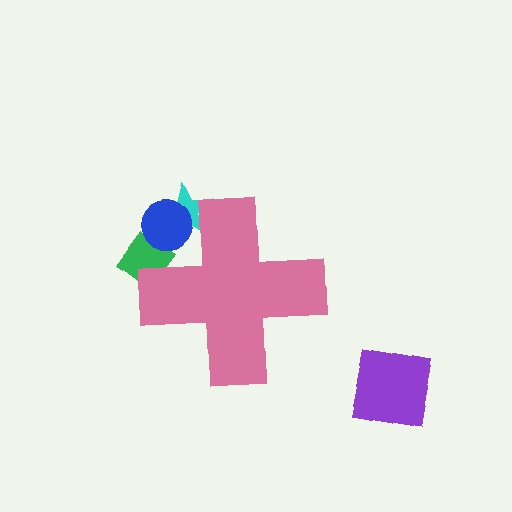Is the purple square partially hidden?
No, the purple square is fully visible.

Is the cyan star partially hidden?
Yes, the cyan star is partially hidden behind the pink cross.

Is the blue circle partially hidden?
Yes, the blue circle is partially hidden behind the pink cross.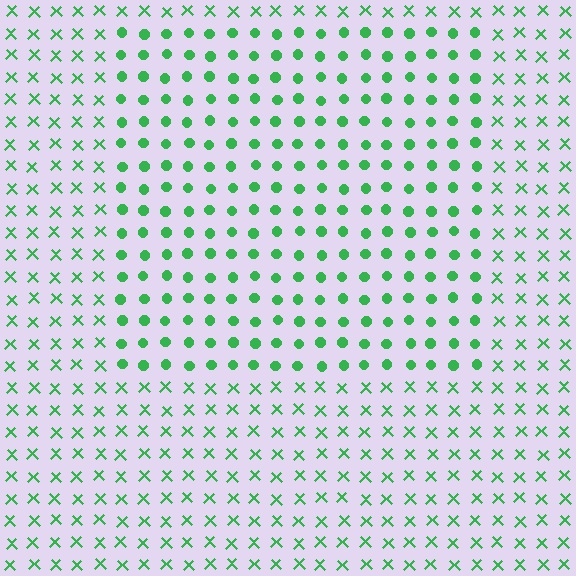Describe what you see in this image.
The image is filled with small green elements arranged in a uniform grid. A rectangle-shaped region contains circles, while the surrounding area contains X marks. The boundary is defined purely by the change in element shape.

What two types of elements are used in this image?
The image uses circles inside the rectangle region and X marks outside it.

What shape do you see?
I see a rectangle.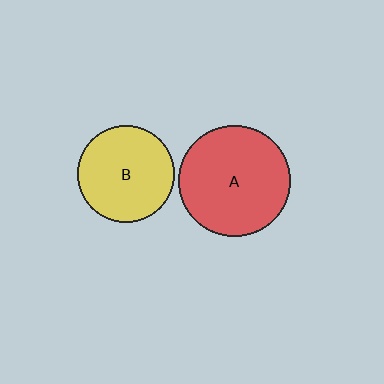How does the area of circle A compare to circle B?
Approximately 1.3 times.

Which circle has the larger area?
Circle A (red).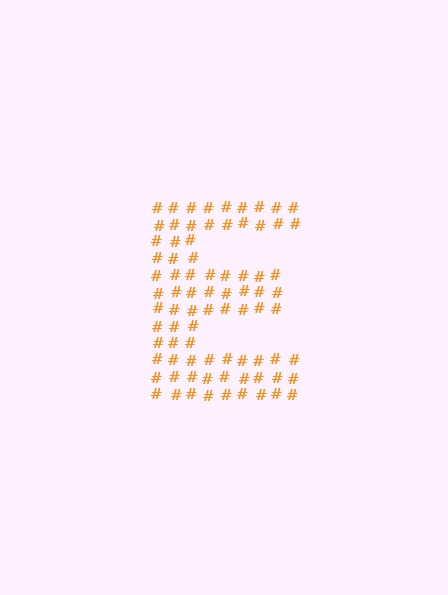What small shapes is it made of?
It is made of small hash symbols.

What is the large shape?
The large shape is the letter E.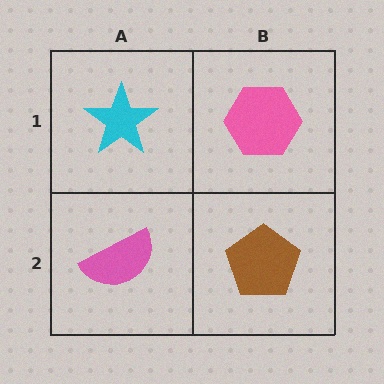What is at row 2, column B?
A brown pentagon.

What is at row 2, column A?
A pink semicircle.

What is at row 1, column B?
A pink hexagon.